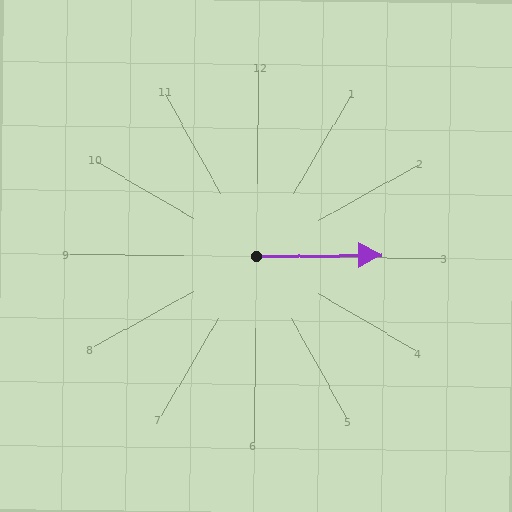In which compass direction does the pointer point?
East.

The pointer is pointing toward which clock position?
Roughly 3 o'clock.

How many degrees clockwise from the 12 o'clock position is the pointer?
Approximately 89 degrees.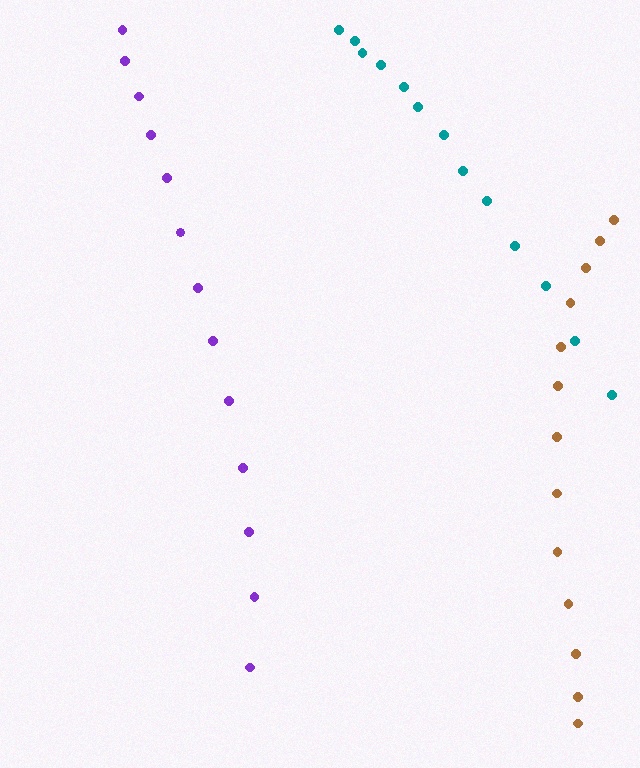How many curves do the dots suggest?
There are 3 distinct paths.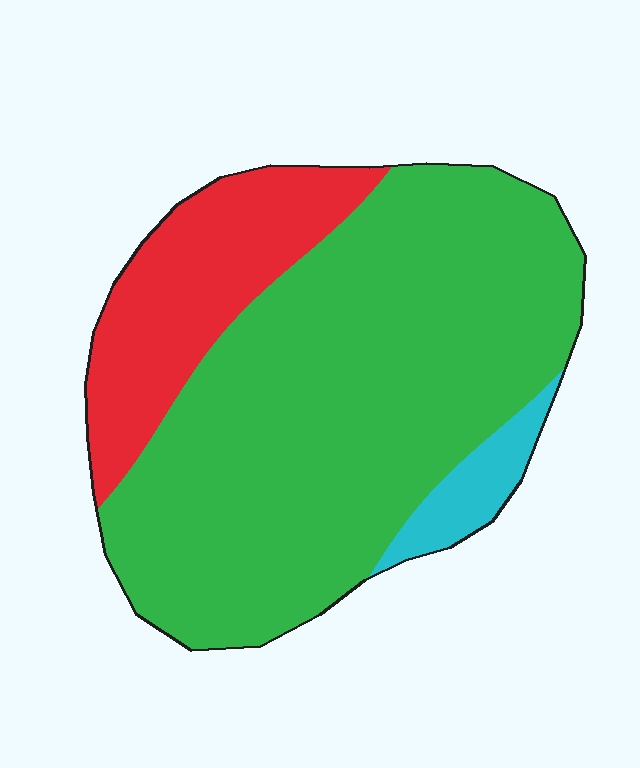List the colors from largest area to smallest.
From largest to smallest: green, red, cyan.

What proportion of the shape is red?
Red takes up about one fifth (1/5) of the shape.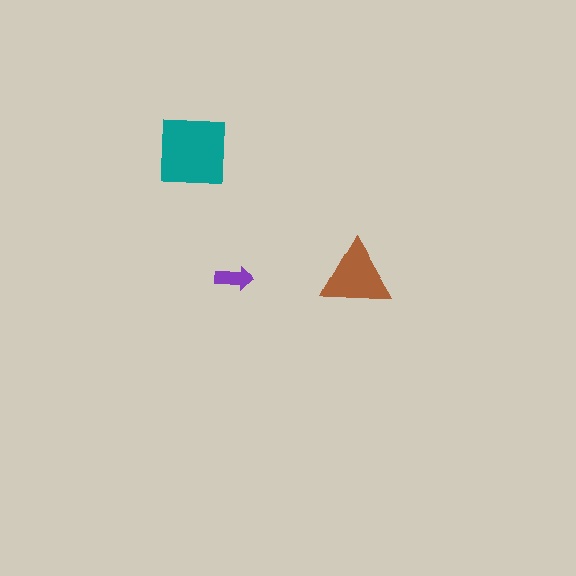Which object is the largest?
The teal square.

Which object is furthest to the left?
The teal square is leftmost.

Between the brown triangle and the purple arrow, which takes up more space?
The brown triangle.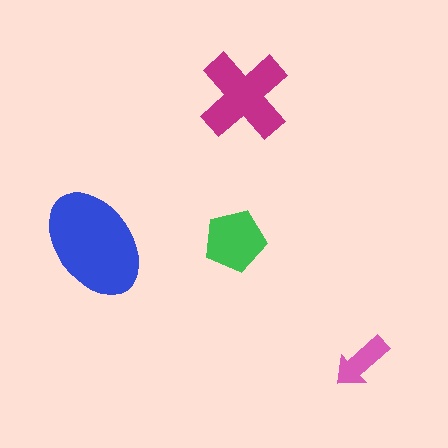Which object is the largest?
The blue ellipse.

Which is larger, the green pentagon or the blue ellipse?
The blue ellipse.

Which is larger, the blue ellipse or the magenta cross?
The blue ellipse.